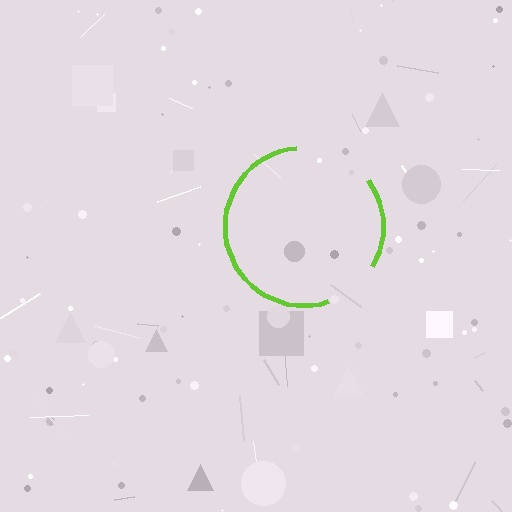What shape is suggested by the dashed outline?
The dashed outline suggests a circle.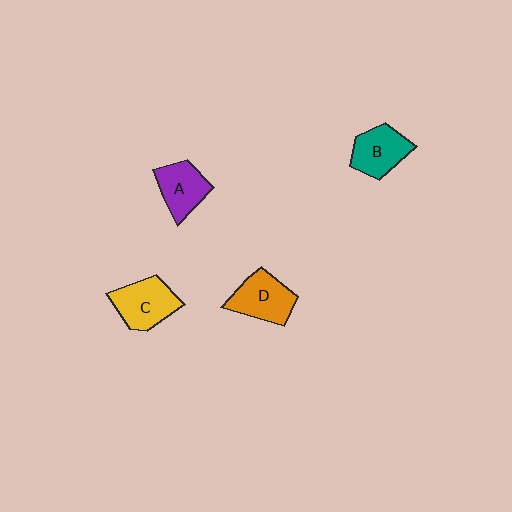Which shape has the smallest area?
Shape A (purple).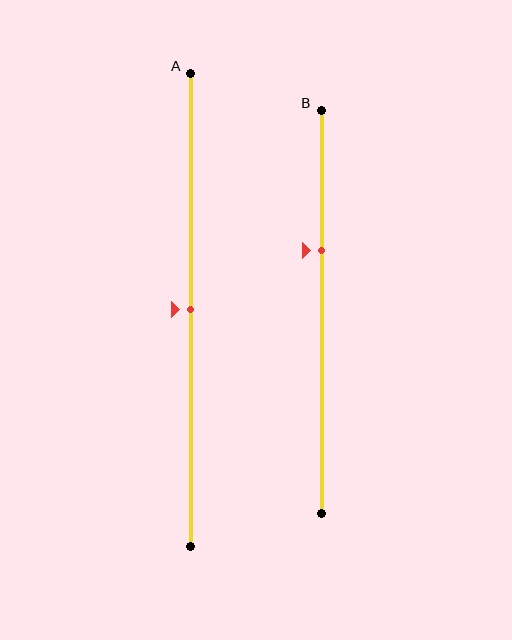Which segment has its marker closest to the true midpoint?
Segment A has its marker closest to the true midpoint.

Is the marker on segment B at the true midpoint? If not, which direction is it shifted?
No, the marker on segment B is shifted upward by about 15% of the segment length.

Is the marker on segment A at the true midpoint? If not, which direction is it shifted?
Yes, the marker on segment A is at the true midpoint.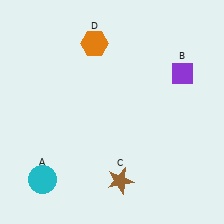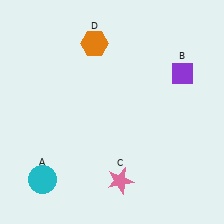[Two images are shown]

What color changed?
The star (C) changed from brown in Image 1 to pink in Image 2.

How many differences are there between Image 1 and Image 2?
There is 1 difference between the two images.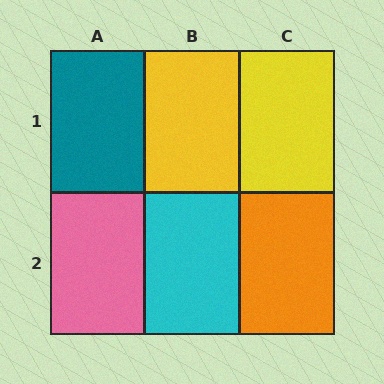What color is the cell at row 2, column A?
Pink.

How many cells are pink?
1 cell is pink.